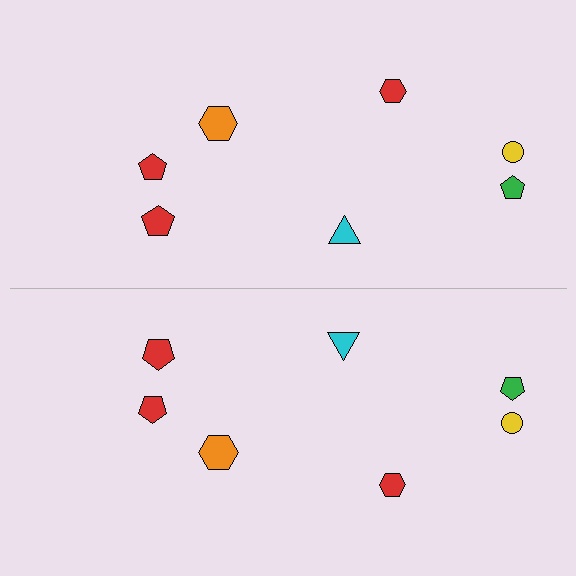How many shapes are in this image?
There are 14 shapes in this image.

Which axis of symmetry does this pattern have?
The pattern has a horizontal axis of symmetry running through the center of the image.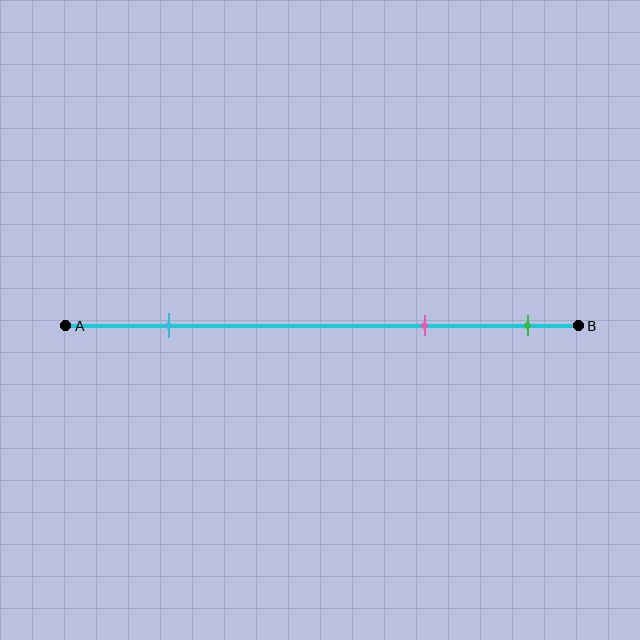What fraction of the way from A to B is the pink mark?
The pink mark is approximately 70% (0.7) of the way from A to B.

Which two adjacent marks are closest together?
The pink and green marks are the closest adjacent pair.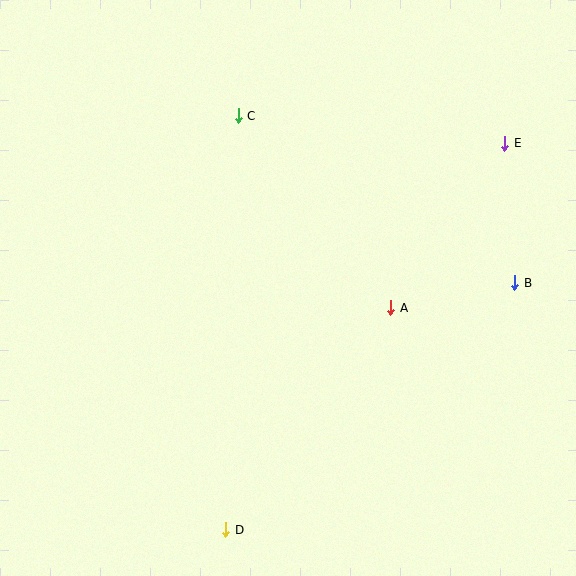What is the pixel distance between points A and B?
The distance between A and B is 127 pixels.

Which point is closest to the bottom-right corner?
Point B is closest to the bottom-right corner.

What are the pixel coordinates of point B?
Point B is at (515, 283).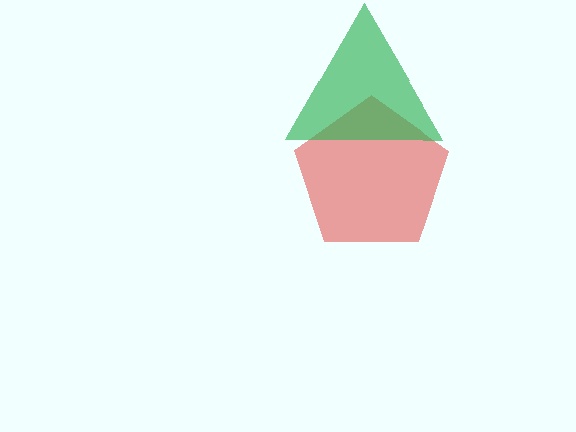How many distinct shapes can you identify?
There are 2 distinct shapes: a red pentagon, a green triangle.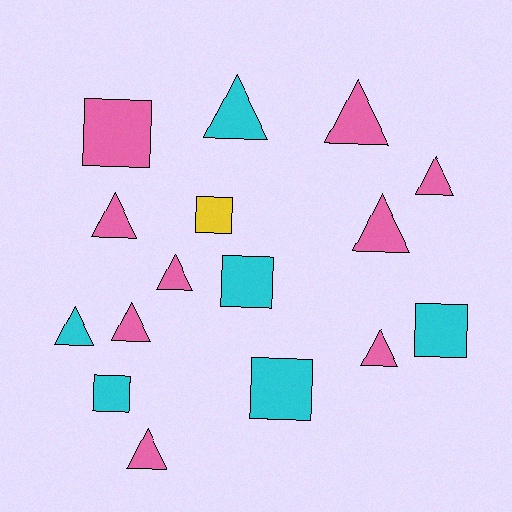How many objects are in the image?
There are 16 objects.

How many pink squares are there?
There is 1 pink square.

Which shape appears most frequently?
Triangle, with 10 objects.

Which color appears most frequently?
Pink, with 9 objects.